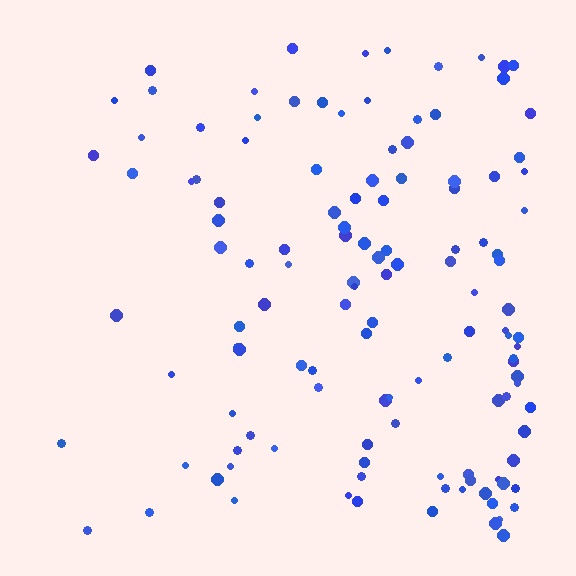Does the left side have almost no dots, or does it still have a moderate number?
Still a moderate number, just noticeably fewer than the right.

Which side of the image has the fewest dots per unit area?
The left.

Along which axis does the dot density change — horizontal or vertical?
Horizontal.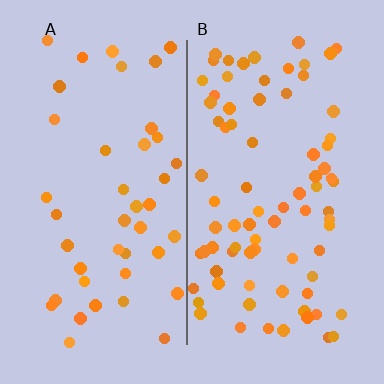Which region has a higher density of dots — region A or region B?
B (the right).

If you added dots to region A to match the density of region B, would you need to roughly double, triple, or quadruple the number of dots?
Approximately double.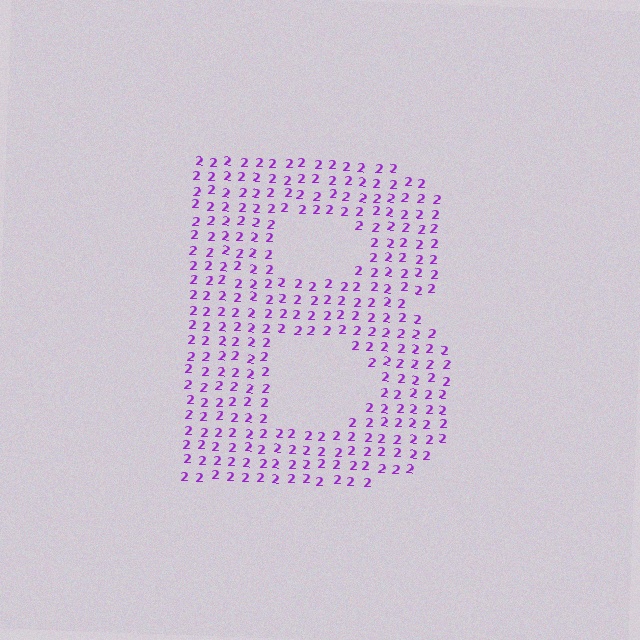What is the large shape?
The large shape is the letter B.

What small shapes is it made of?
It is made of small digit 2's.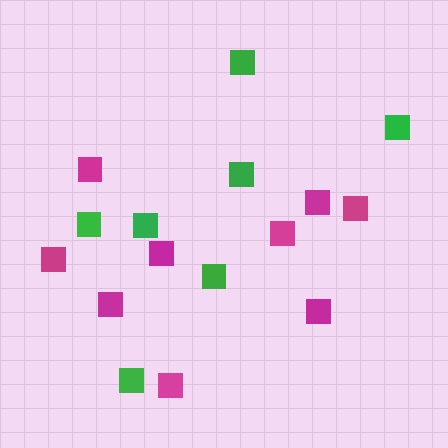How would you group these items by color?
There are 2 groups: one group of magenta squares (9) and one group of green squares (7).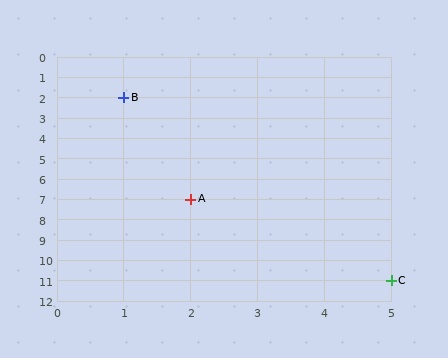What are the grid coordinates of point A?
Point A is at grid coordinates (2, 7).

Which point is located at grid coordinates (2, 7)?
Point A is at (2, 7).